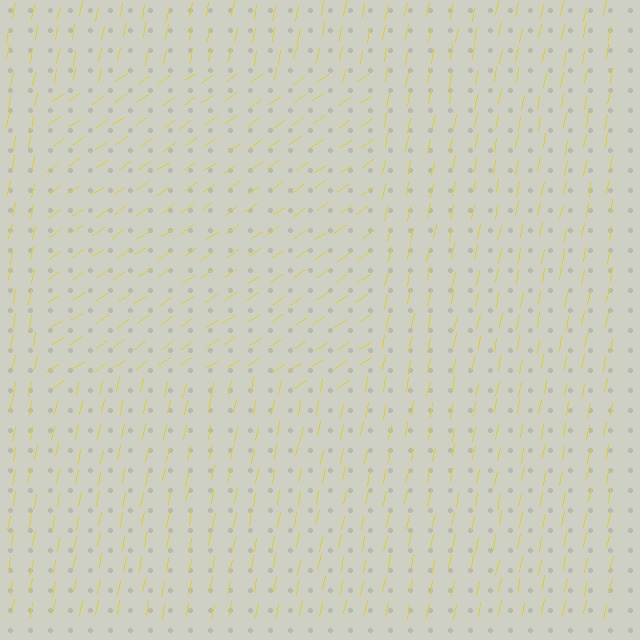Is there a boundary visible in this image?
Yes, there is a texture boundary formed by a change in line orientation.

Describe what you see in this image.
The image is filled with small yellow line segments. A rectangle region in the image has lines oriented differently from the surrounding lines, creating a visible texture boundary.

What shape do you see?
I see a rectangle.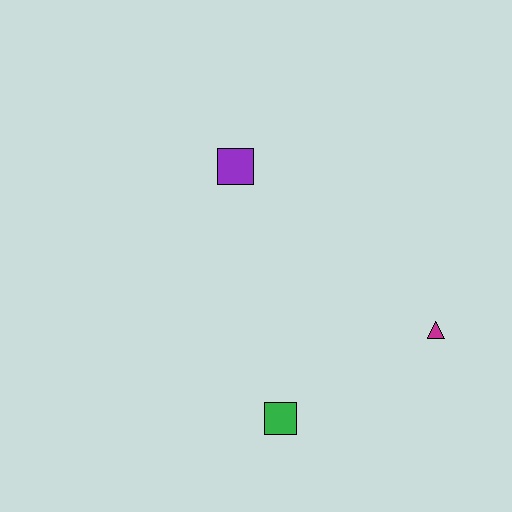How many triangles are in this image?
There is 1 triangle.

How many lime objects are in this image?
There are no lime objects.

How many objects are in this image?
There are 3 objects.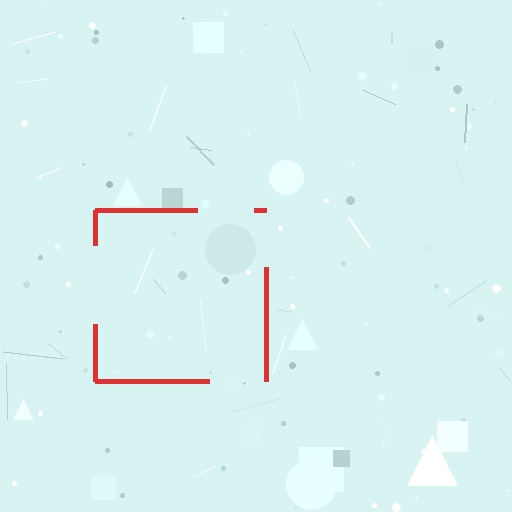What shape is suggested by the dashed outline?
The dashed outline suggests a square.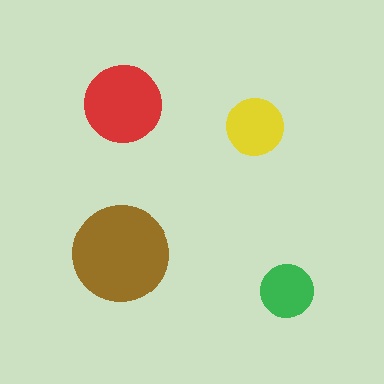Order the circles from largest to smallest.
the brown one, the red one, the yellow one, the green one.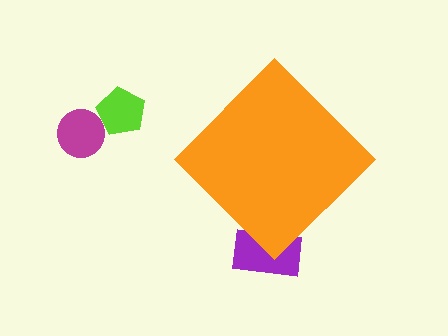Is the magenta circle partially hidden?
No, the magenta circle is fully visible.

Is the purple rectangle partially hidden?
Yes, the purple rectangle is partially hidden behind the orange diamond.